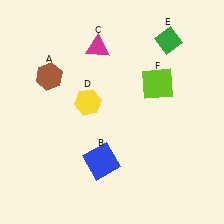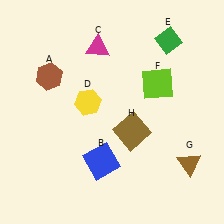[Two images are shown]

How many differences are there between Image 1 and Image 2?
There are 2 differences between the two images.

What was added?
A brown triangle (G), a brown square (H) were added in Image 2.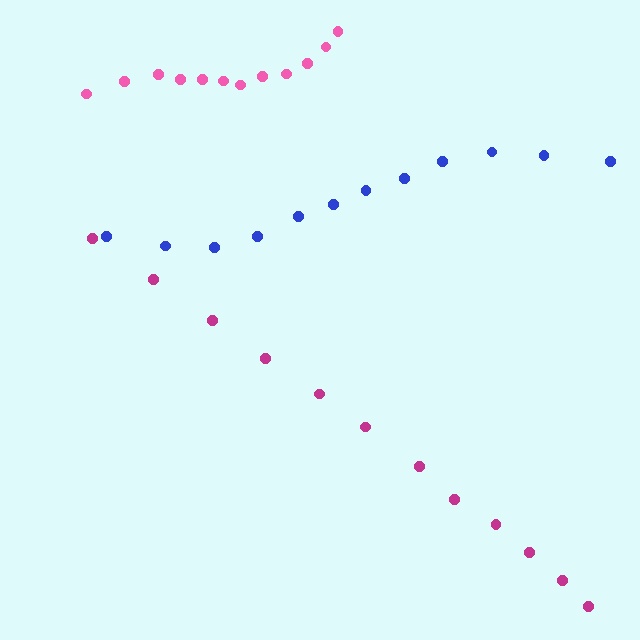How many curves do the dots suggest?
There are 3 distinct paths.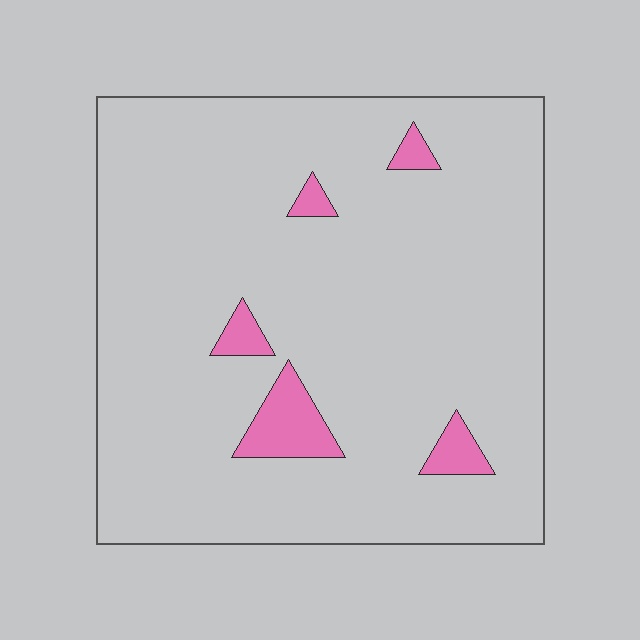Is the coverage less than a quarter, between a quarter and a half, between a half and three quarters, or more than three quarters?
Less than a quarter.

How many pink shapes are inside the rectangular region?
5.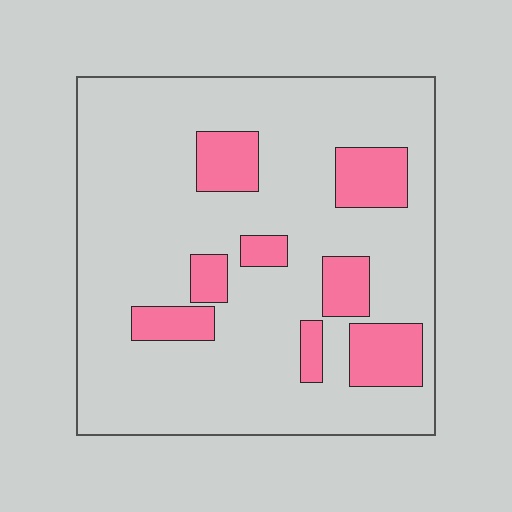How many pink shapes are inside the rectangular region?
8.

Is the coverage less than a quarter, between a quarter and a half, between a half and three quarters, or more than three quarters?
Less than a quarter.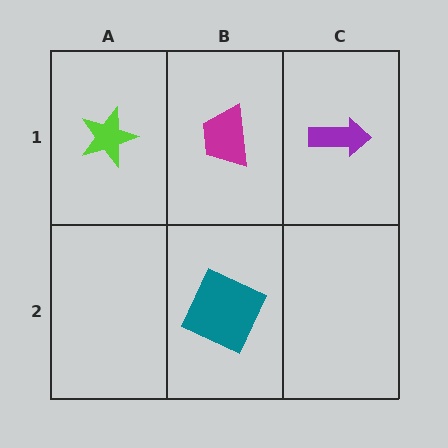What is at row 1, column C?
A purple arrow.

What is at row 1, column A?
A lime star.